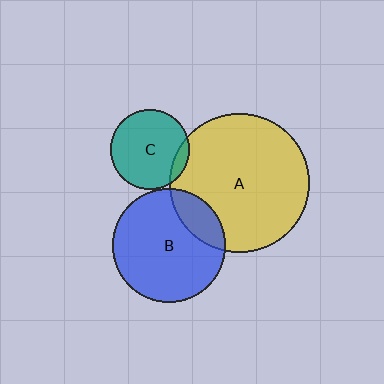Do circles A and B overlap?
Yes.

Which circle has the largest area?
Circle A (yellow).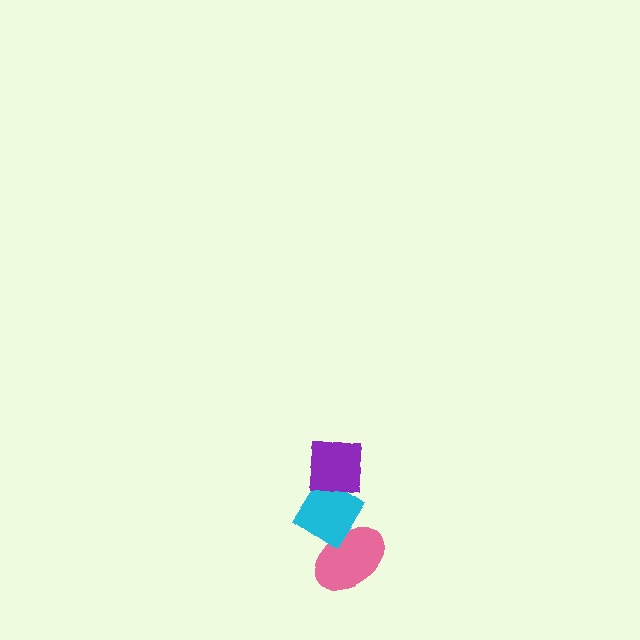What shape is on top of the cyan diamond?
The purple square is on top of the cyan diamond.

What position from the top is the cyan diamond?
The cyan diamond is 2nd from the top.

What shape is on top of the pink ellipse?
The cyan diamond is on top of the pink ellipse.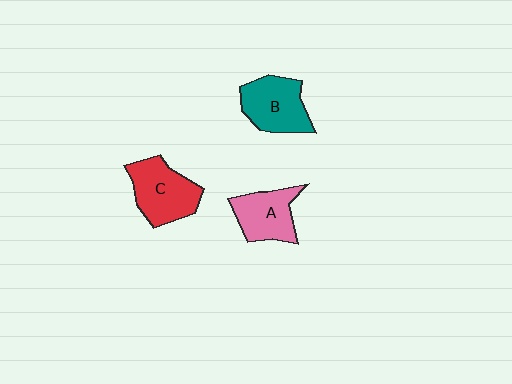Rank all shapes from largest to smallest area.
From largest to smallest: C (red), B (teal), A (pink).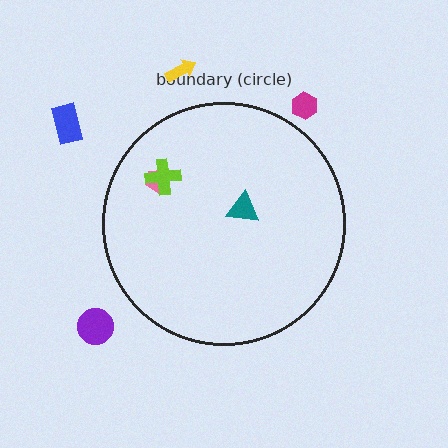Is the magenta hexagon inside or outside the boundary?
Outside.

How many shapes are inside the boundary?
3 inside, 4 outside.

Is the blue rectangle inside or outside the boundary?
Outside.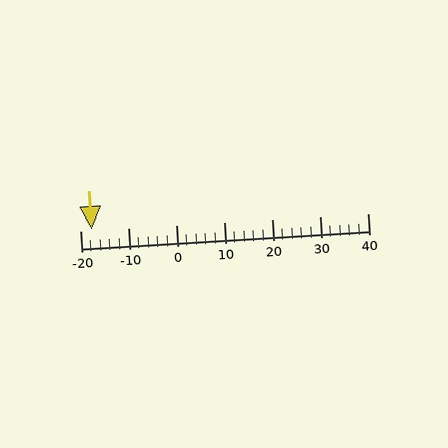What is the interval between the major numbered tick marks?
The major tick marks are spaced 10 units apart.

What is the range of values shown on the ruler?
The ruler shows values from -20 to 40.